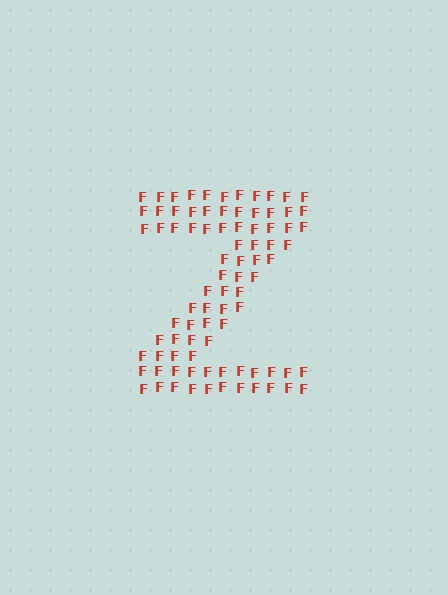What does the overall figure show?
The overall figure shows the letter Z.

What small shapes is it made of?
It is made of small letter F's.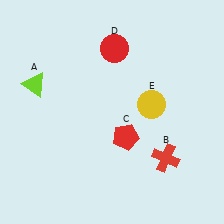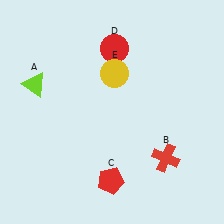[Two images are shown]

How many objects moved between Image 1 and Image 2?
2 objects moved between the two images.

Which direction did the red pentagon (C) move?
The red pentagon (C) moved down.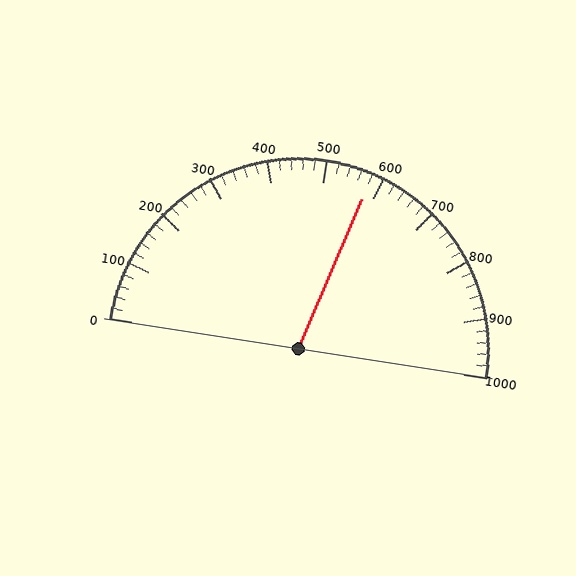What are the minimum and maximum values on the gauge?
The gauge ranges from 0 to 1000.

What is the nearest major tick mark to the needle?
The nearest major tick mark is 600.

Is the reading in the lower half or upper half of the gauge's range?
The reading is in the upper half of the range (0 to 1000).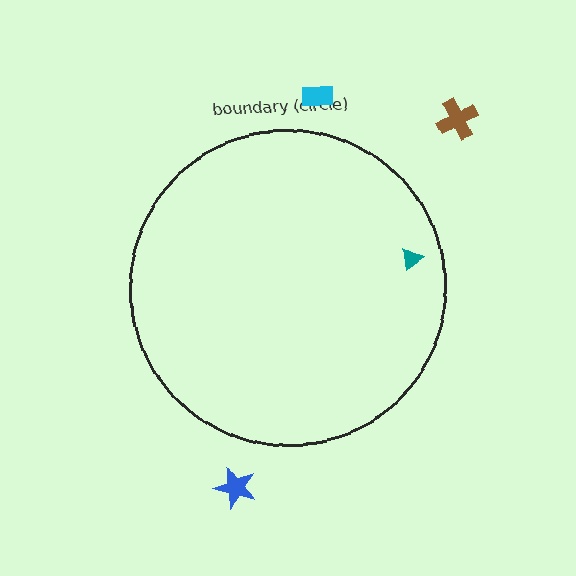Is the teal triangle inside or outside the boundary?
Inside.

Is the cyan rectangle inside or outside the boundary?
Outside.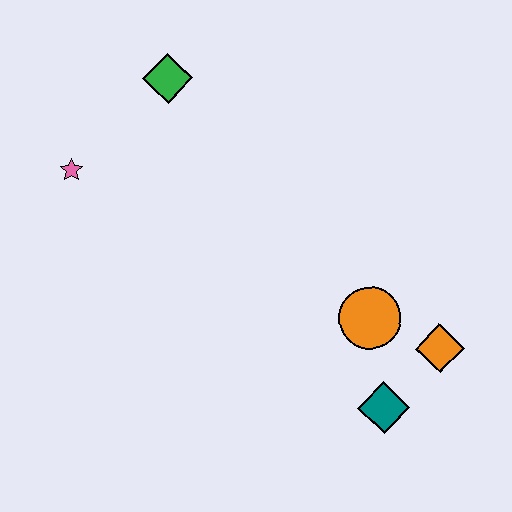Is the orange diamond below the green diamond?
Yes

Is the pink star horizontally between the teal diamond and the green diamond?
No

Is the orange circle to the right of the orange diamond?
No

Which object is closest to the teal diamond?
The orange diamond is closest to the teal diamond.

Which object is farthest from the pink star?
The orange diamond is farthest from the pink star.